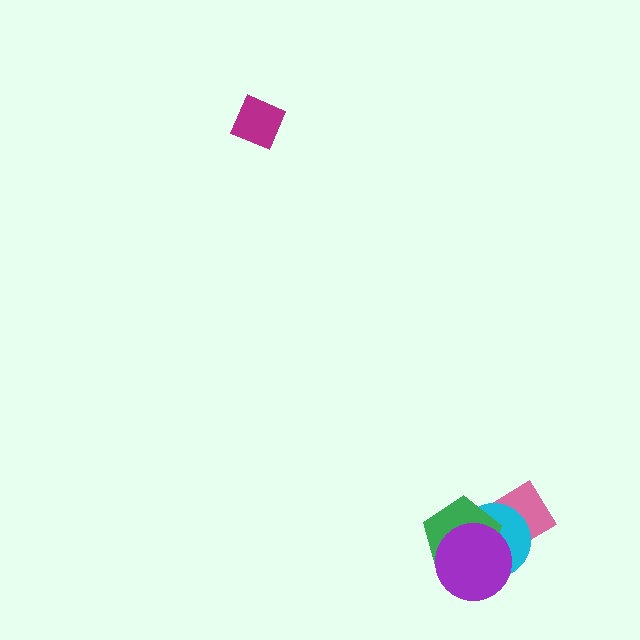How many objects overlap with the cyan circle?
3 objects overlap with the cyan circle.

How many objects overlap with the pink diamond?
1 object overlaps with the pink diamond.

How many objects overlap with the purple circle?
2 objects overlap with the purple circle.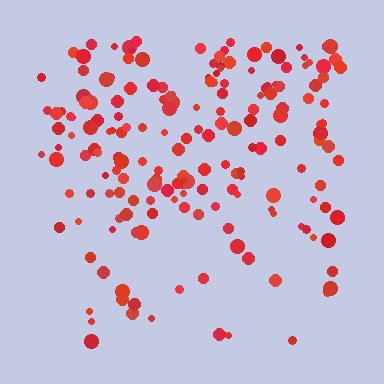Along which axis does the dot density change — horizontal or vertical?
Vertical.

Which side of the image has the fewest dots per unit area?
The bottom.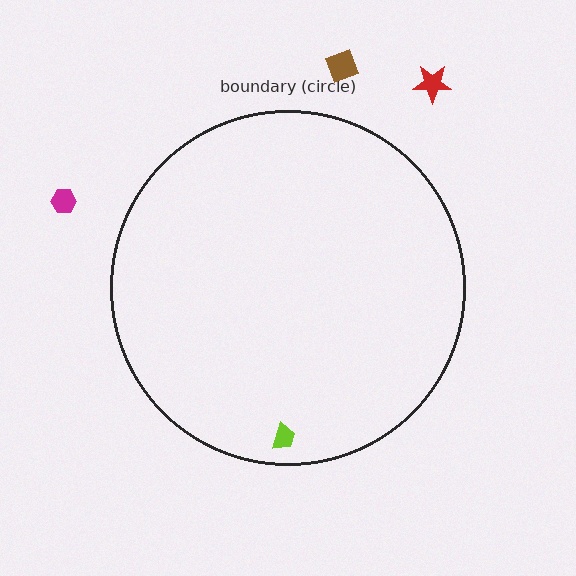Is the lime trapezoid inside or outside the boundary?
Inside.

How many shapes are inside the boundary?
1 inside, 3 outside.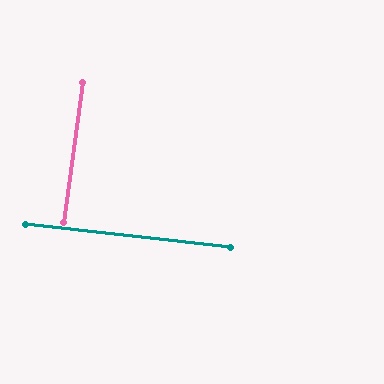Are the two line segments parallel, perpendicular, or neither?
Perpendicular — they meet at approximately 89°.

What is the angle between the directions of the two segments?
Approximately 89 degrees.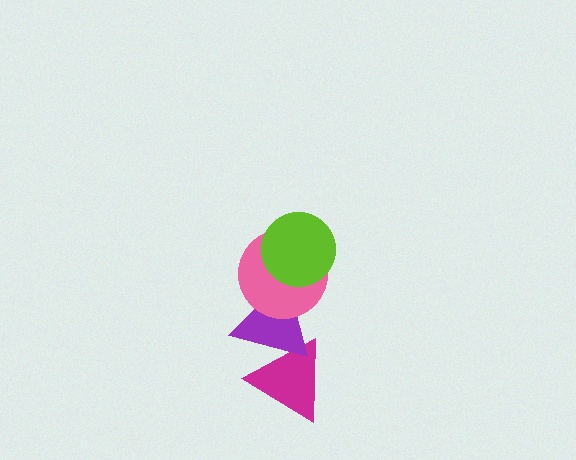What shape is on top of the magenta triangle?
The purple triangle is on top of the magenta triangle.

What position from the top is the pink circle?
The pink circle is 2nd from the top.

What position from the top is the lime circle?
The lime circle is 1st from the top.